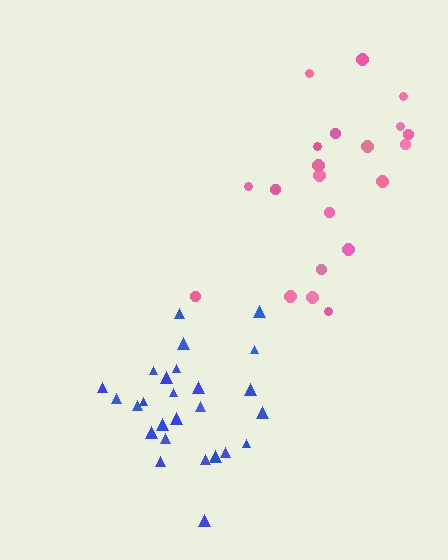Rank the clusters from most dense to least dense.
blue, pink.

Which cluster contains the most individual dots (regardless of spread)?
Blue (26).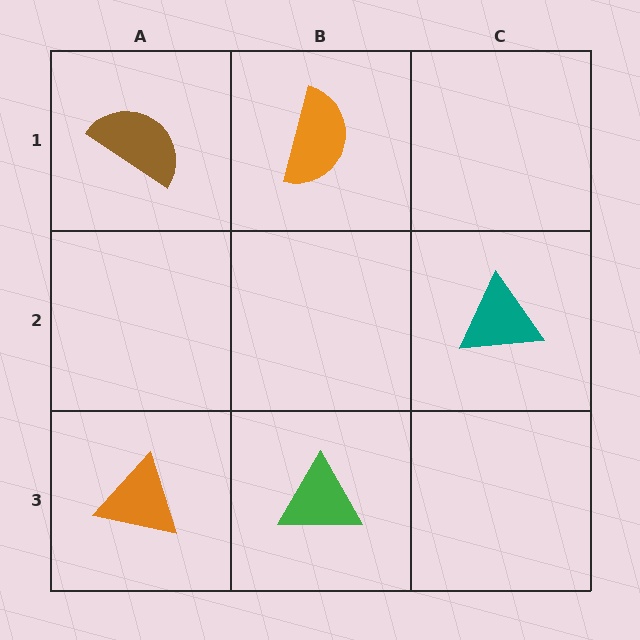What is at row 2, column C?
A teal triangle.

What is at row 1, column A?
A brown semicircle.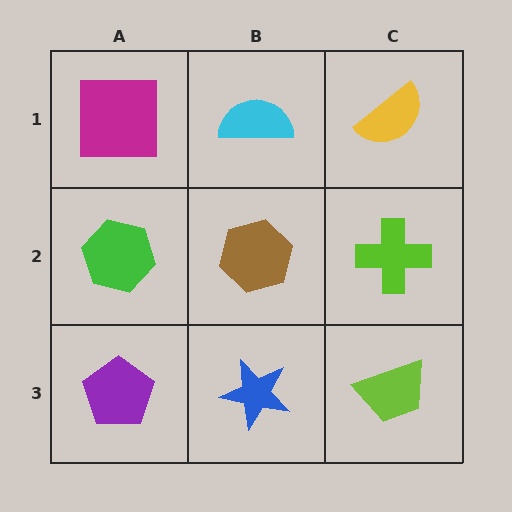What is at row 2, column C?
A lime cross.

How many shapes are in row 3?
3 shapes.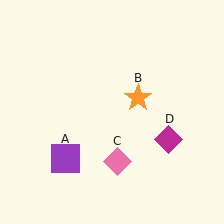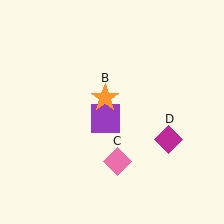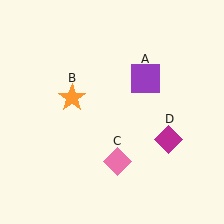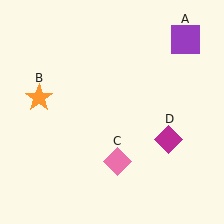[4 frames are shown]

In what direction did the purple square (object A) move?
The purple square (object A) moved up and to the right.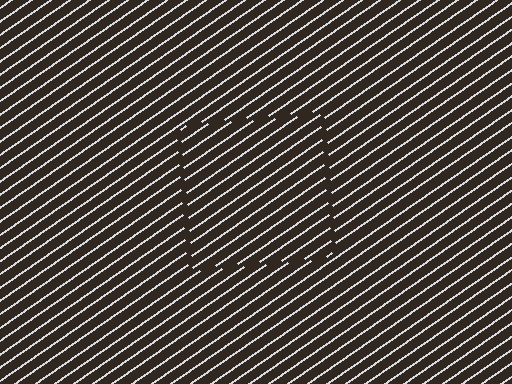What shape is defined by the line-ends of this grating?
An illusory square. The interior of the shape contains the same grating, shifted by half a period — the contour is defined by the phase discontinuity where line-ends from the inner and outer gratings abut.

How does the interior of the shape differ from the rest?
The interior of the shape contains the same grating, shifted by half a period — the contour is defined by the phase discontinuity where line-ends from the inner and outer gratings abut.